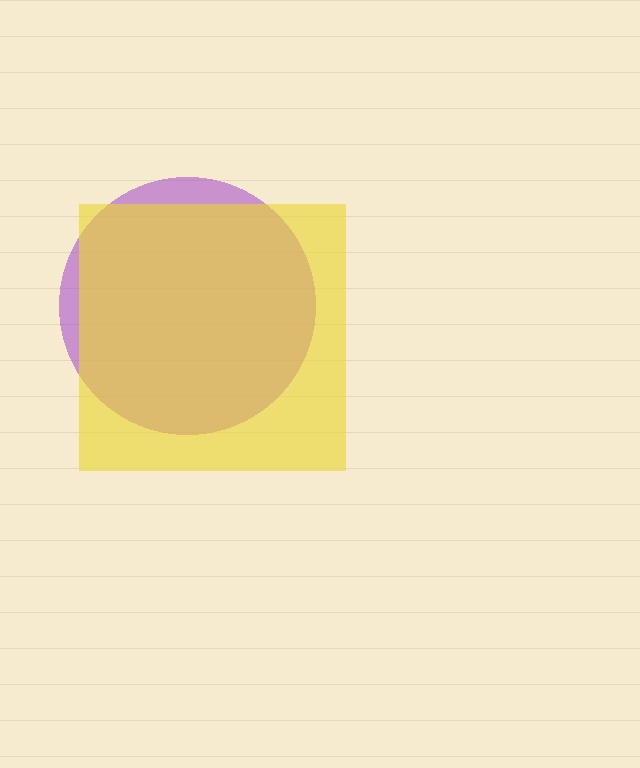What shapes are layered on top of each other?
The layered shapes are: a purple circle, a yellow square.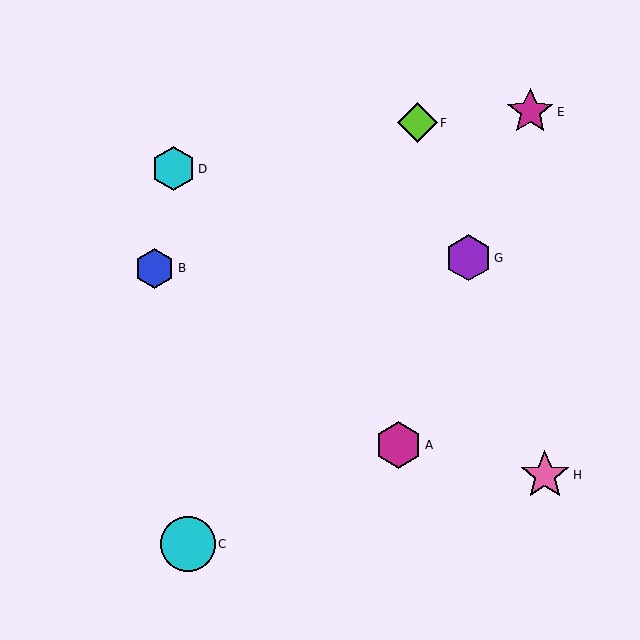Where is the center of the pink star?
The center of the pink star is at (545, 475).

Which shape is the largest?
The cyan circle (labeled C) is the largest.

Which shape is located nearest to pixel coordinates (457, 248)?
The purple hexagon (labeled G) at (468, 258) is nearest to that location.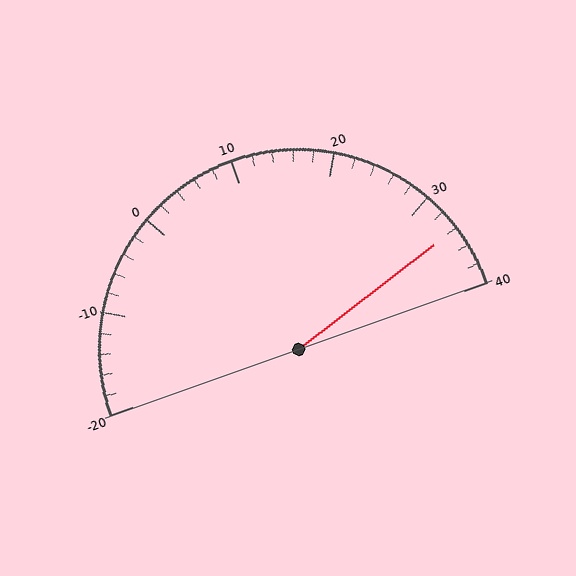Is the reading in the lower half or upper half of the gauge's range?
The reading is in the upper half of the range (-20 to 40).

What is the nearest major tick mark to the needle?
The nearest major tick mark is 30.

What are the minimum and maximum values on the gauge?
The gauge ranges from -20 to 40.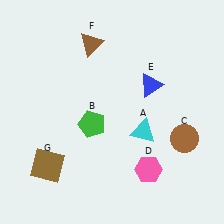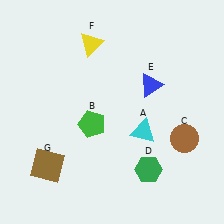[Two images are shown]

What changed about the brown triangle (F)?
In Image 1, F is brown. In Image 2, it changed to yellow.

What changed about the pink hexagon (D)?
In Image 1, D is pink. In Image 2, it changed to green.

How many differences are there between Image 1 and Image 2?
There are 2 differences between the two images.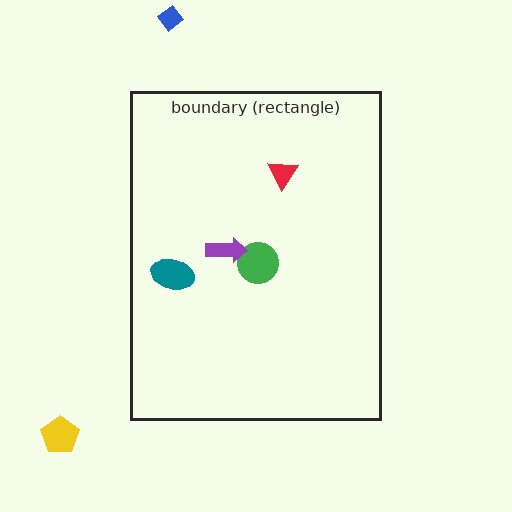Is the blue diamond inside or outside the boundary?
Outside.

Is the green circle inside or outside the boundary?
Inside.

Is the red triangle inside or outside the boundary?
Inside.